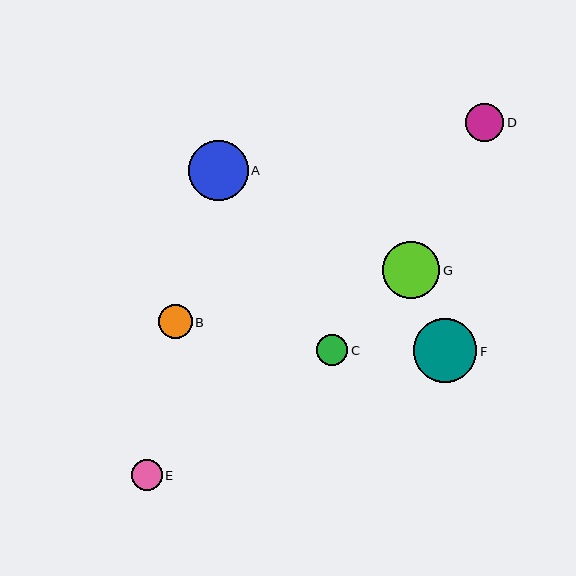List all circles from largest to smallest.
From largest to smallest: F, A, G, D, B, E, C.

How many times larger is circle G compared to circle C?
Circle G is approximately 1.9 times the size of circle C.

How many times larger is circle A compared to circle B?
Circle A is approximately 1.8 times the size of circle B.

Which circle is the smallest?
Circle C is the smallest with a size of approximately 31 pixels.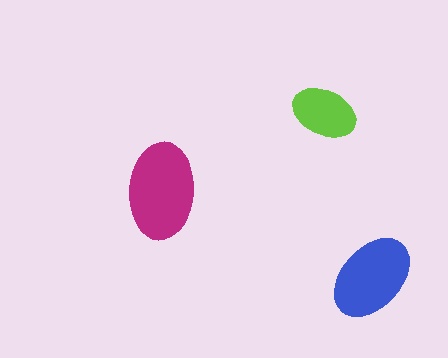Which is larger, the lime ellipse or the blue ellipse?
The blue one.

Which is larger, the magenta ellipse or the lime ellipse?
The magenta one.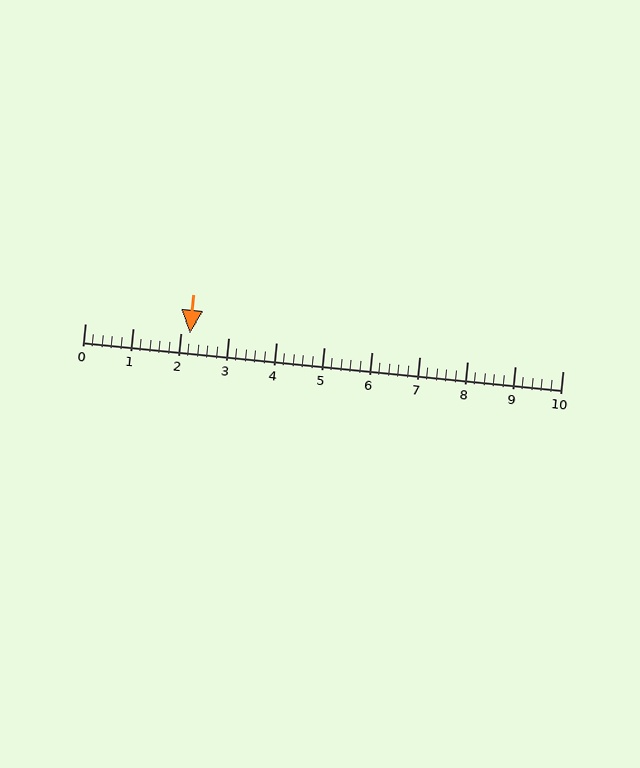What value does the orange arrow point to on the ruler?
The orange arrow points to approximately 2.2.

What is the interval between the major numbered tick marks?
The major tick marks are spaced 1 units apart.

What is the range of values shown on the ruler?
The ruler shows values from 0 to 10.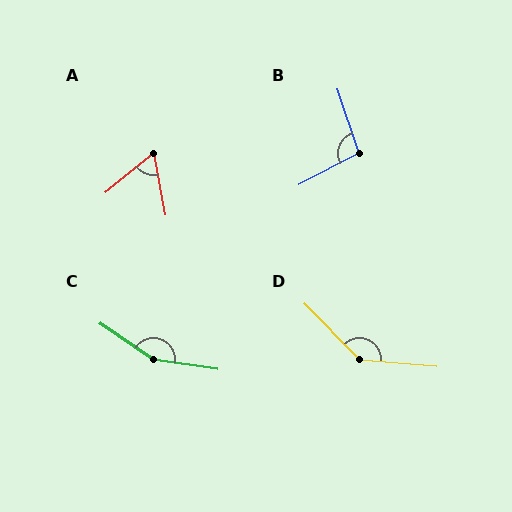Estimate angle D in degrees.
Approximately 139 degrees.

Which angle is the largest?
C, at approximately 154 degrees.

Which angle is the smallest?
A, at approximately 61 degrees.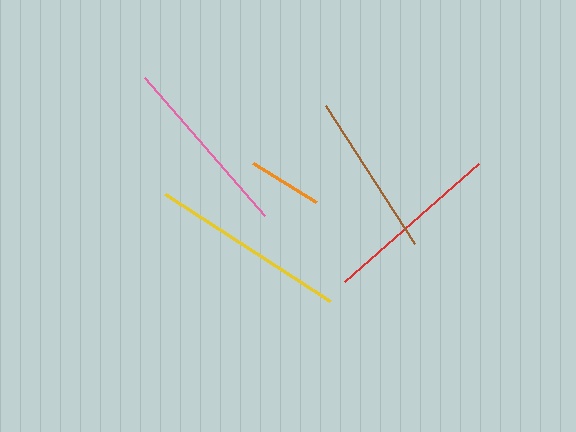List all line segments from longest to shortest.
From longest to shortest: yellow, pink, red, brown, orange.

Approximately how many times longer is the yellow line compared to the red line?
The yellow line is approximately 1.1 times the length of the red line.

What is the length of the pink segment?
The pink segment is approximately 183 pixels long.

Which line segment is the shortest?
The orange line is the shortest at approximately 73 pixels.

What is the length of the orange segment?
The orange segment is approximately 73 pixels long.